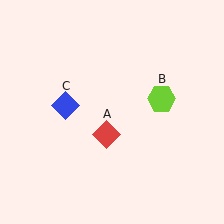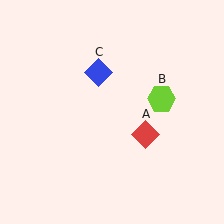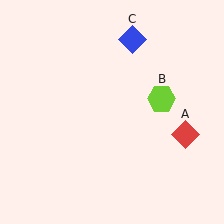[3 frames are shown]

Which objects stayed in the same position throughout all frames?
Lime hexagon (object B) remained stationary.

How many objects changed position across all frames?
2 objects changed position: red diamond (object A), blue diamond (object C).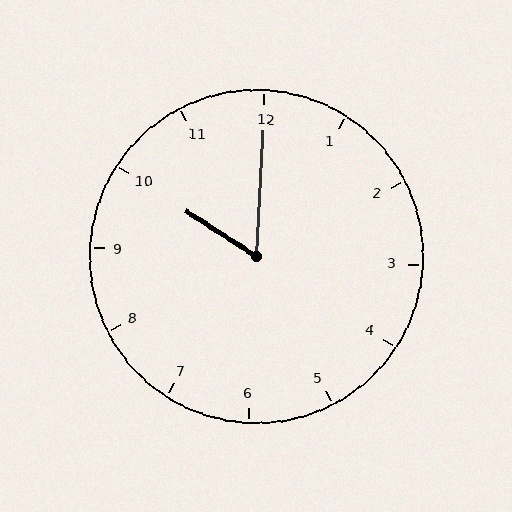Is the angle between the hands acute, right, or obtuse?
It is acute.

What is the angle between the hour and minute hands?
Approximately 60 degrees.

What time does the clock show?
10:00.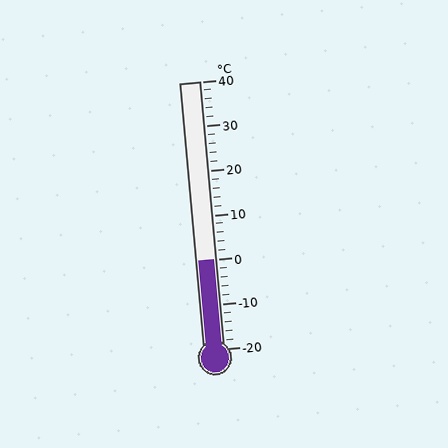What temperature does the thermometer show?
The thermometer shows approximately 0°C.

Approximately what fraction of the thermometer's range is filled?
The thermometer is filled to approximately 35% of its range.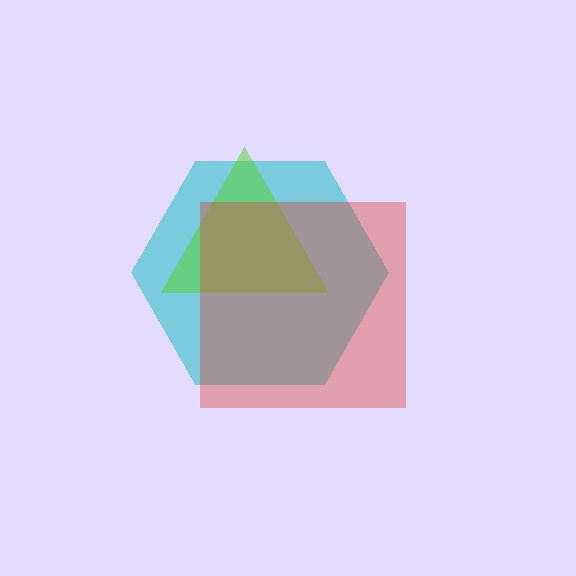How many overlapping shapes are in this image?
There are 3 overlapping shapes in the image.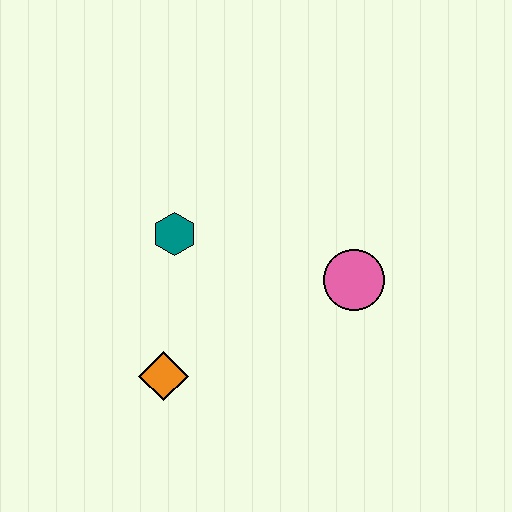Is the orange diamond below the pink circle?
Yes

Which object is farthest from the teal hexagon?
The pink circle is farthest from the teal hexagon.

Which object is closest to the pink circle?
The teal hexagon is closest to the pink circle.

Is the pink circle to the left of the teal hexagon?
No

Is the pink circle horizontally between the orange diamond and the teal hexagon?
No